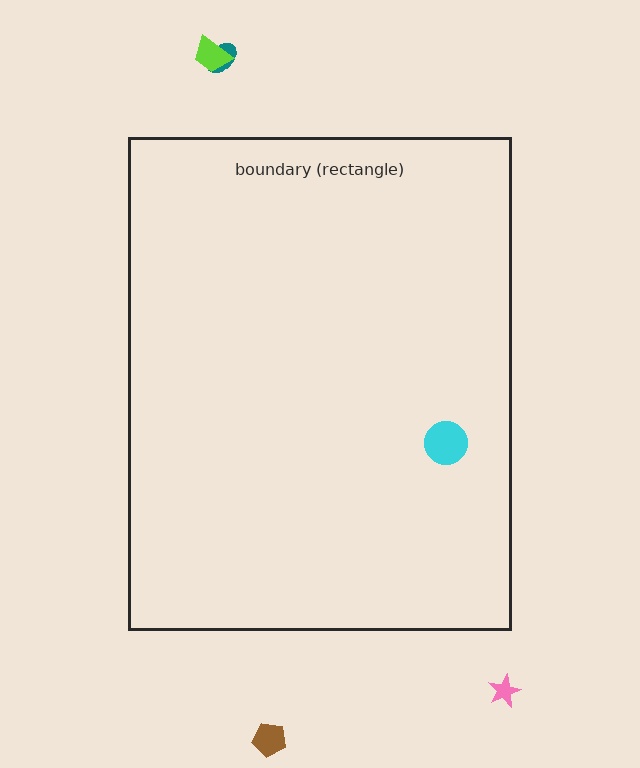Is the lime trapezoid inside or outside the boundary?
Outside.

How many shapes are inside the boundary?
1 inside, 4 outside.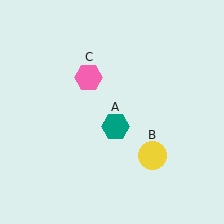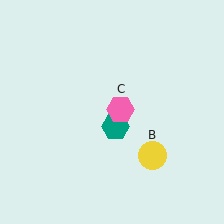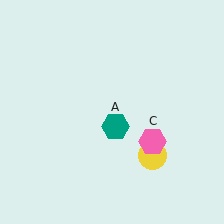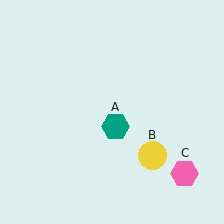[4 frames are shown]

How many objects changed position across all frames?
1 object changed position: pink hexagon (object C).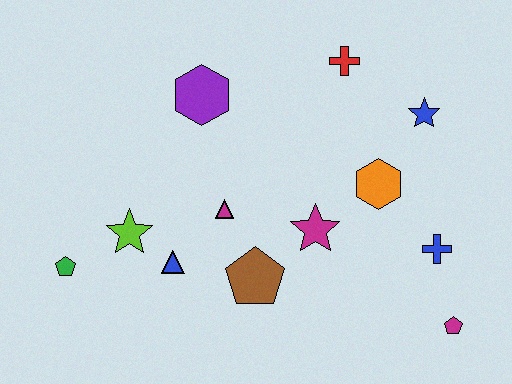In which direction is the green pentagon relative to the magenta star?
The green pentagon is to the left of the magenta star.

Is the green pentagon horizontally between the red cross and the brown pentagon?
No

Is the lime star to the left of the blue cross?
Yes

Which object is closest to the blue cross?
The magenta pentagon is closest to the blue cross.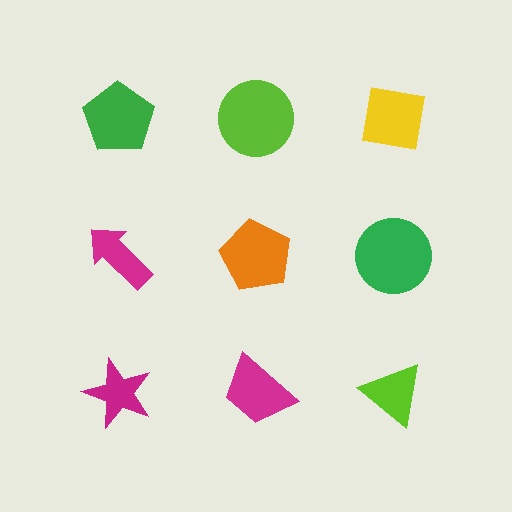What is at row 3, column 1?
A magenta star.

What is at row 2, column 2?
An orange pentagon.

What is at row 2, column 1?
A magenta arrow.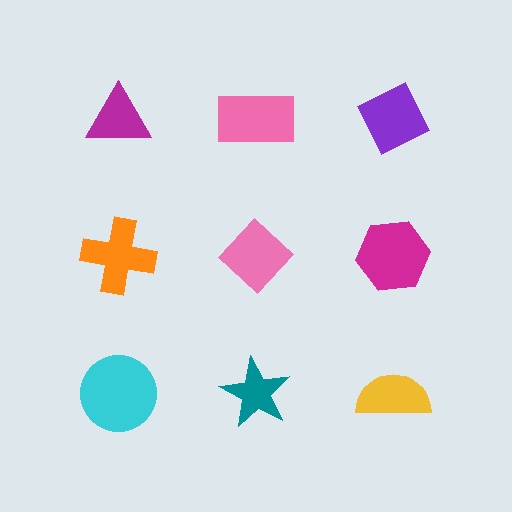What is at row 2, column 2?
A pink diamond.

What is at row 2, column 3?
A magenta hexagon.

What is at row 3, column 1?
A cyan circle.